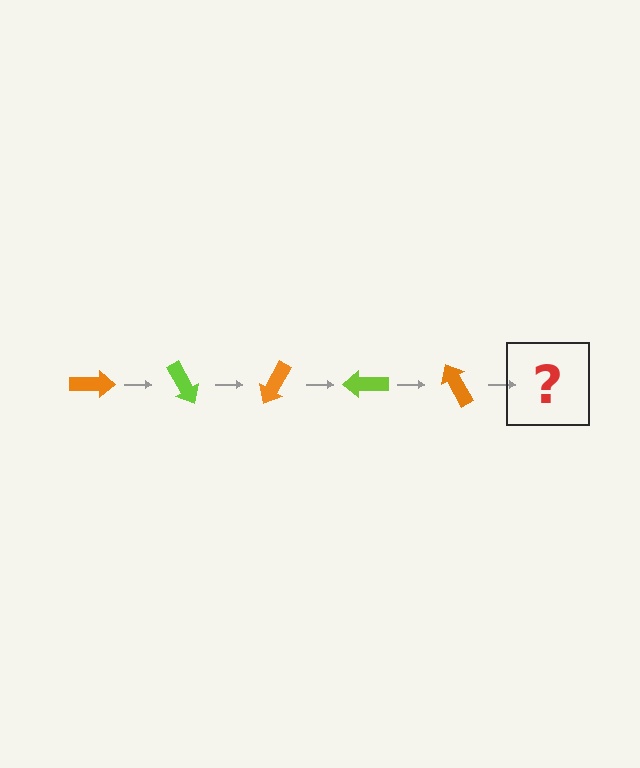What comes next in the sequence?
The next element should be a lime arrow, rotated 300 degrees from the start.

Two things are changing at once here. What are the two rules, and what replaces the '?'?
The two rules are that it rotates 60 degrees each step and the color cycles through orange and lime. The '?' should be a lime arrow, rotated 300 degrees from the start.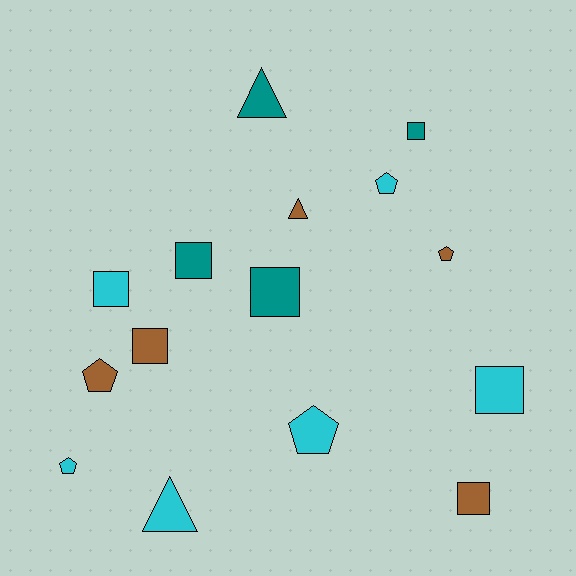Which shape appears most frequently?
Square, with 7 objects.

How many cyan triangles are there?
There is 1 cyan triangle.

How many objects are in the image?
There are 15 objects.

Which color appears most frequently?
Cyan, with 6 objects.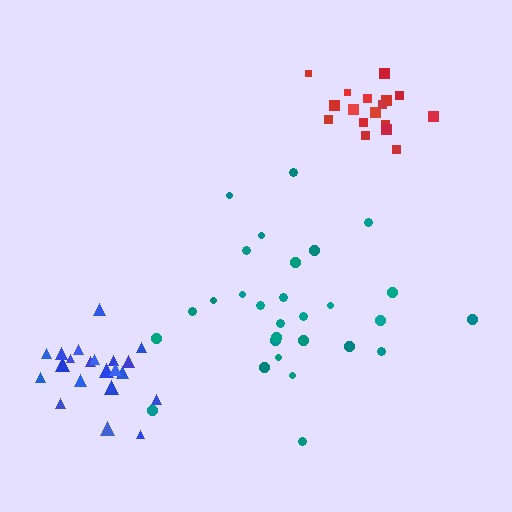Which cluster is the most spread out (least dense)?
Teal.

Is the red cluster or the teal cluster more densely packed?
Red.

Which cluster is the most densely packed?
Red.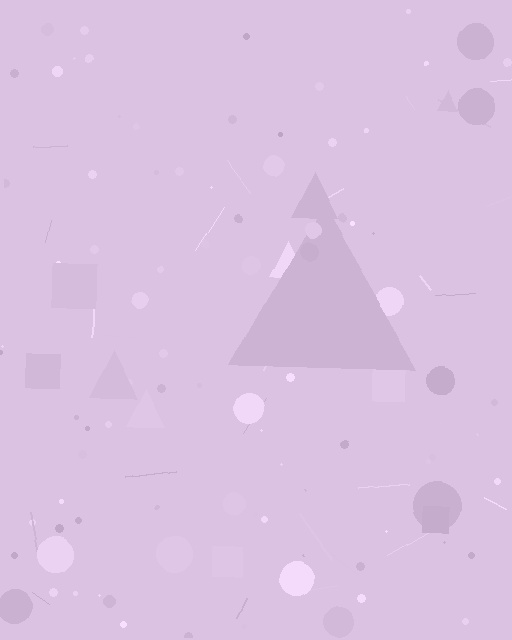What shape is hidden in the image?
A triangle is hidden in the image.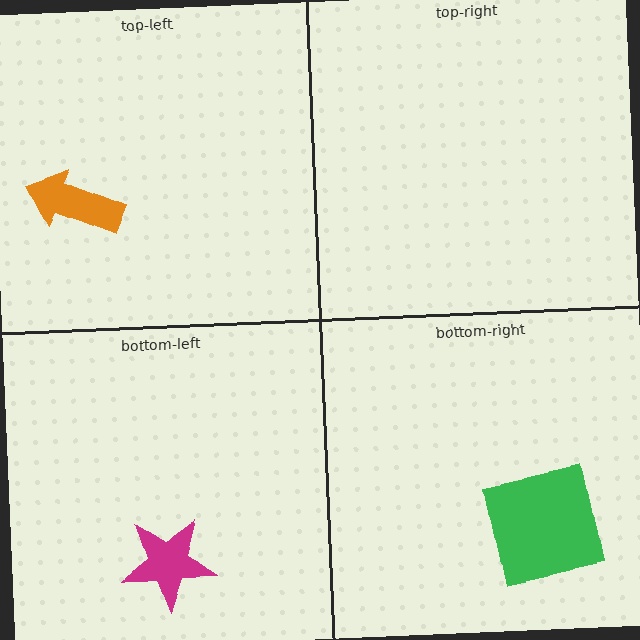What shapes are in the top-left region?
The orange arrow.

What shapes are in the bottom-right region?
The green square.